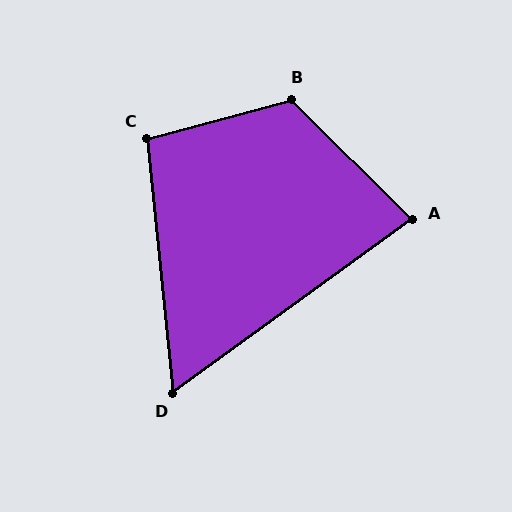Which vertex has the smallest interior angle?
D, at approximately 60 degrees.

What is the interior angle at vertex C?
Approximately 99 degrees (obtuse).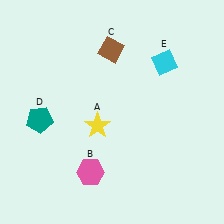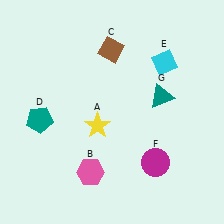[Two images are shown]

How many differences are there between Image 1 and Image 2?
There are 2 differences between the two images.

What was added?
A magenta circle (F), a teal triangle (G) were added in Image 2.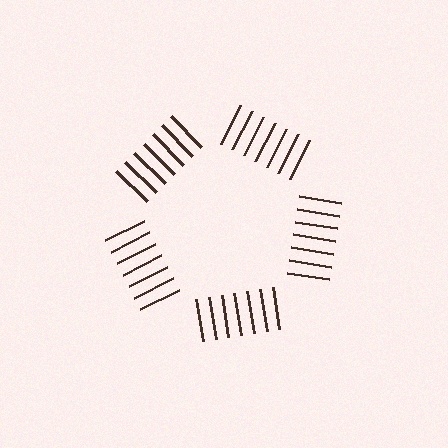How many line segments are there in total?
35 — 7 along each of the 5 edges.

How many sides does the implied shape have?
5 sides — the line-ends trace a pentagon.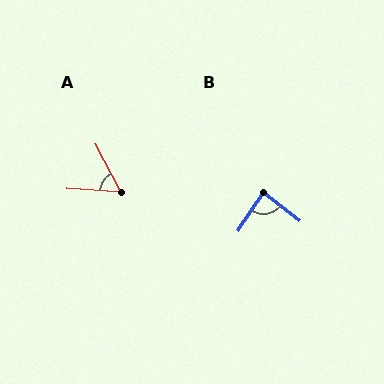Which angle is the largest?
B, at approximately 86 degrees.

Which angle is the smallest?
A, at approximately 59 degrees.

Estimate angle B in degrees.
Approximately 86 degrees.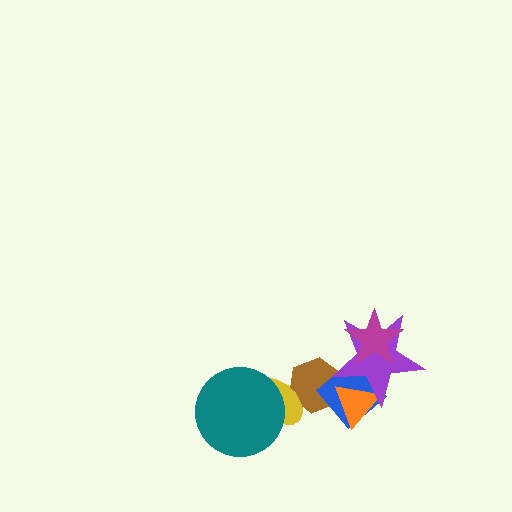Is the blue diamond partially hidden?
Yes, it is partially covered by another shape.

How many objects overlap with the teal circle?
1 object overlaps with the teal circle.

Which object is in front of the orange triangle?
The purple star is in front of the orange triangle.